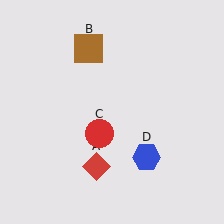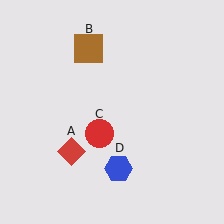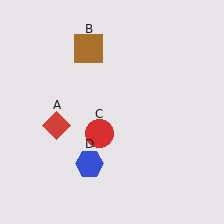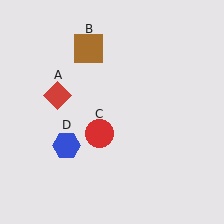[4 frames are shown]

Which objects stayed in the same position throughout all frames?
Brown square (object B) and red circle (object C) remained stationary.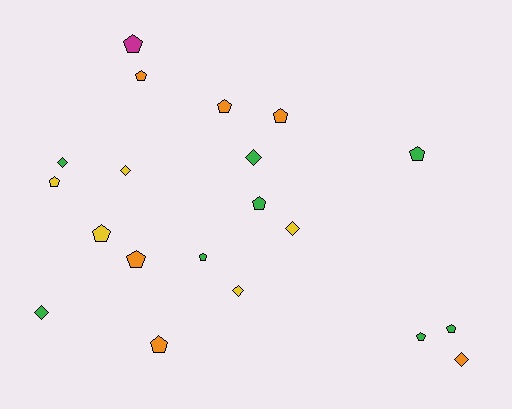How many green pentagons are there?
There are 5 green pentagons.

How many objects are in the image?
There are 20 objects.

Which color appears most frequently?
Green, with 8 objects.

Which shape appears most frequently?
Pentagon, with 13 objects.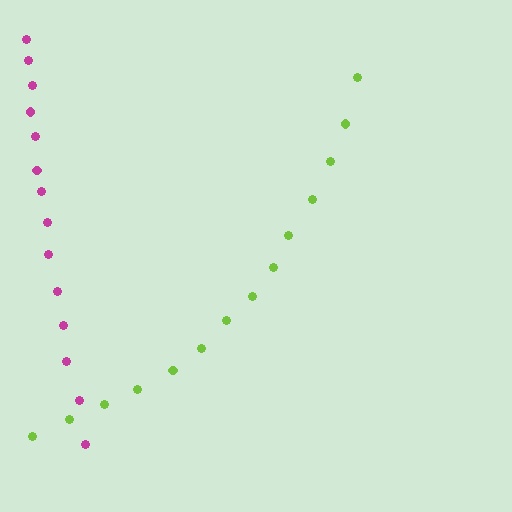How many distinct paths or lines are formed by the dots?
There are 2 distinct paths.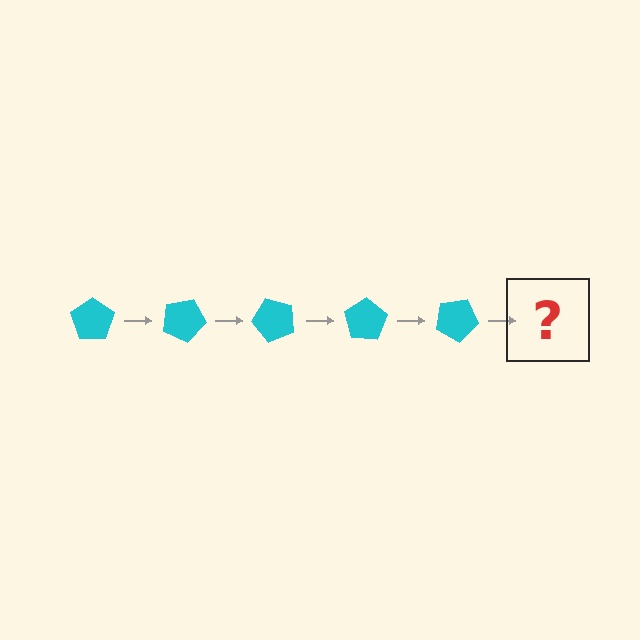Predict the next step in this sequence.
The next step is a cyan pentagon rotated 125 degrees.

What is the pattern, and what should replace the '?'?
The pattern is that the pentagon rotates 25 degrees each step. The '?' should be a cyan pentagon rotated 125 degrees.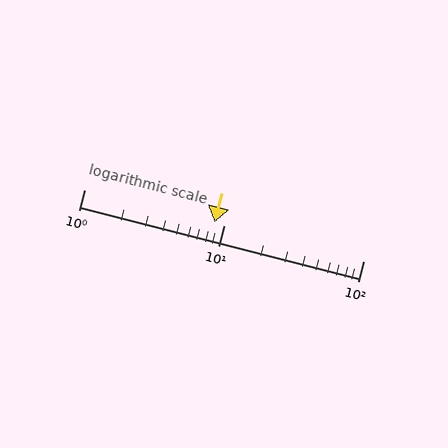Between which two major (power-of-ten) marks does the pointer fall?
The pointer is between 1 and 10.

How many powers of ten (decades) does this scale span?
The scale spans 2 decades, from 1 to 100.